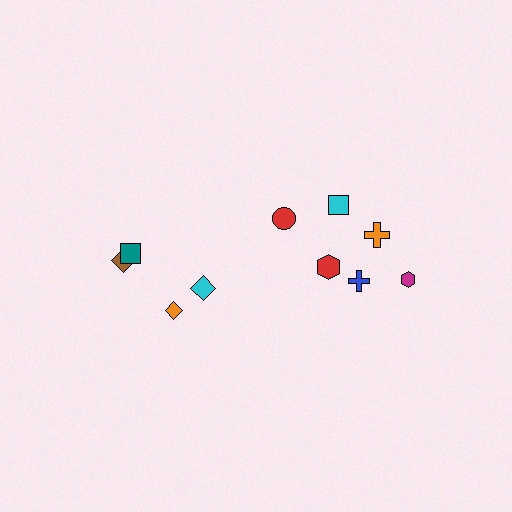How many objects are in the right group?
There are 6 objects.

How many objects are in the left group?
There are 4 objects.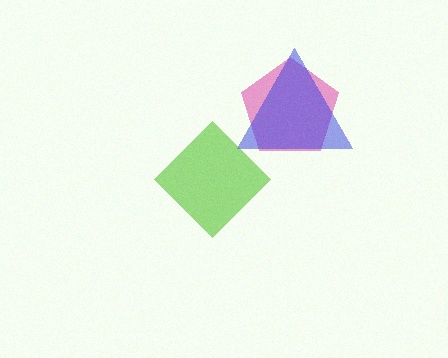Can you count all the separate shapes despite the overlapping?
Yes, there are 3 separate shapes.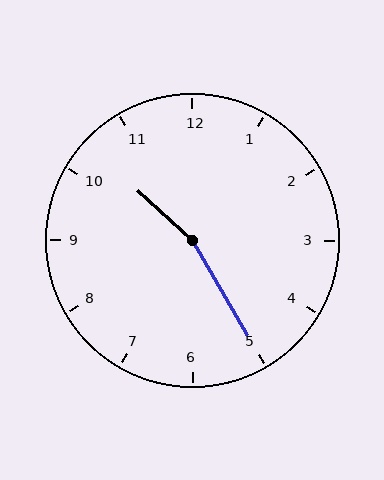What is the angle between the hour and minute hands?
Approximately 162 degrees.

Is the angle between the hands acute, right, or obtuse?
It is obtuse.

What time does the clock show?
10:25.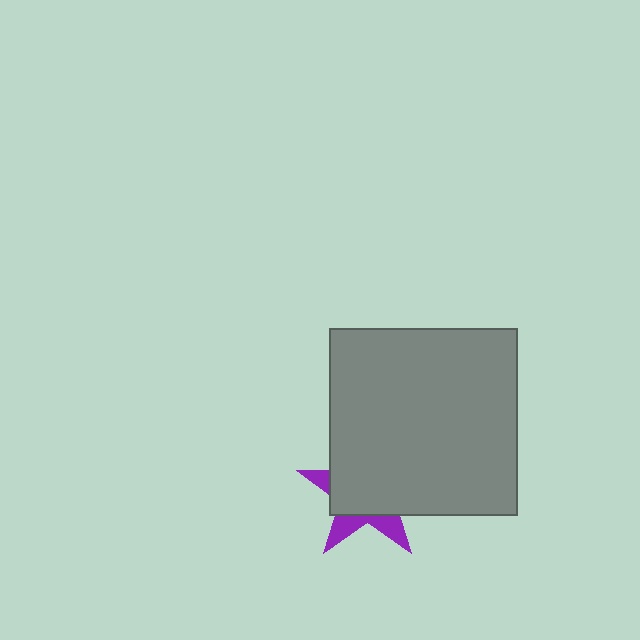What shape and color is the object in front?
The object in front is a gray square.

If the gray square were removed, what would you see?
You would see the complete purple star.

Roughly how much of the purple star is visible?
A small part of it is visible (roughly 31%).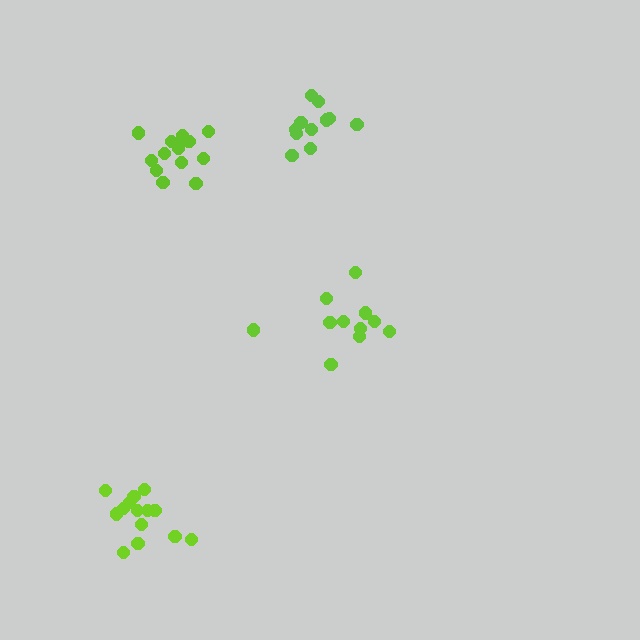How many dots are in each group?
Group 1: 11 dots, Group 2: 15 dots, Group 3: 11 dots, Group 4: 15 dots (52 total).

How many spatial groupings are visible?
There are 4 spatial groupings.